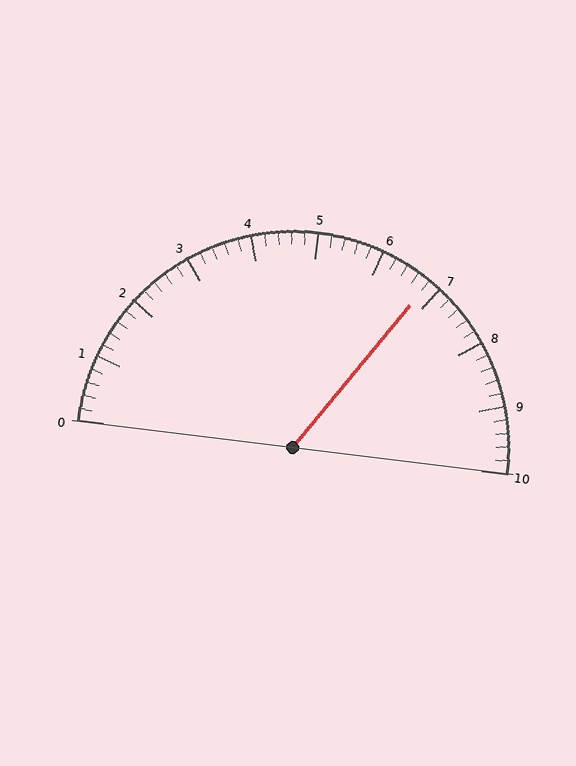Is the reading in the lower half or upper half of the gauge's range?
The reading is in the upper half of the range (0 to 10).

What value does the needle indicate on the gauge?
The needle indicates approximately 6.8.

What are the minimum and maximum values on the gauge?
The gauge ranges from 0 to 10.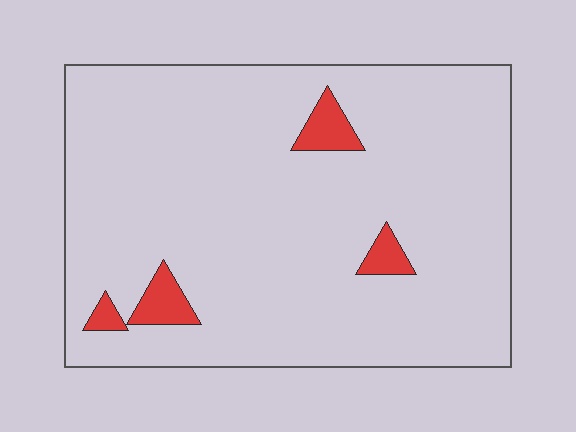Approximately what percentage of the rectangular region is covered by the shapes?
Approximately 5%.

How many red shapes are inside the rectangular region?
4.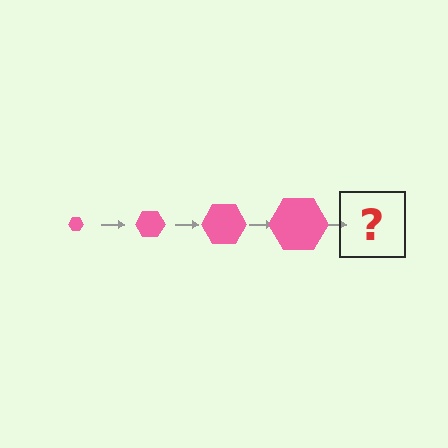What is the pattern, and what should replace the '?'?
The pattern is that the hexagon gets progressively larger each step. The '?' should be a pink hexagon, larger than the previous one.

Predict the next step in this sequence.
The next step is a pink hexagon, larger than the previous one.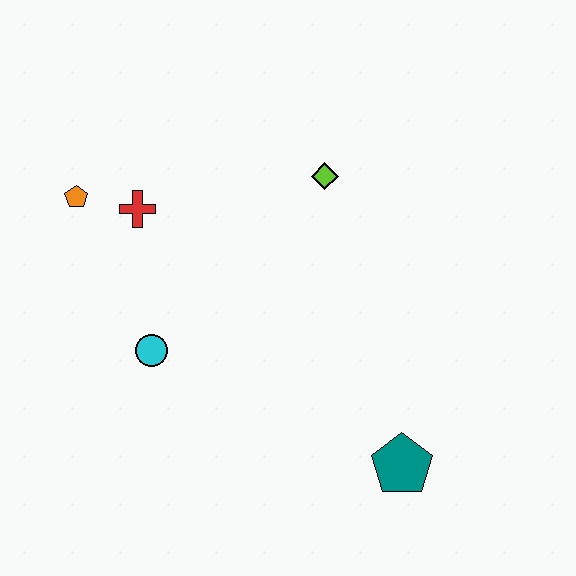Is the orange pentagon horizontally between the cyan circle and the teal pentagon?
No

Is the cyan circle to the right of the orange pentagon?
Yes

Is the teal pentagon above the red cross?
No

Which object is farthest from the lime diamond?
The teal pentagon is farthest from the lime diamond.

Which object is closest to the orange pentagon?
The red cross is closest to the orange pentagon.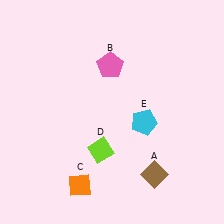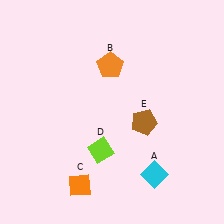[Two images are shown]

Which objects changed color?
A changed from brown to cyan. B changed from pink to orange. E changed from cyan to brown.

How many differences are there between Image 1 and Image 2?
There are 3 differences between the two images.